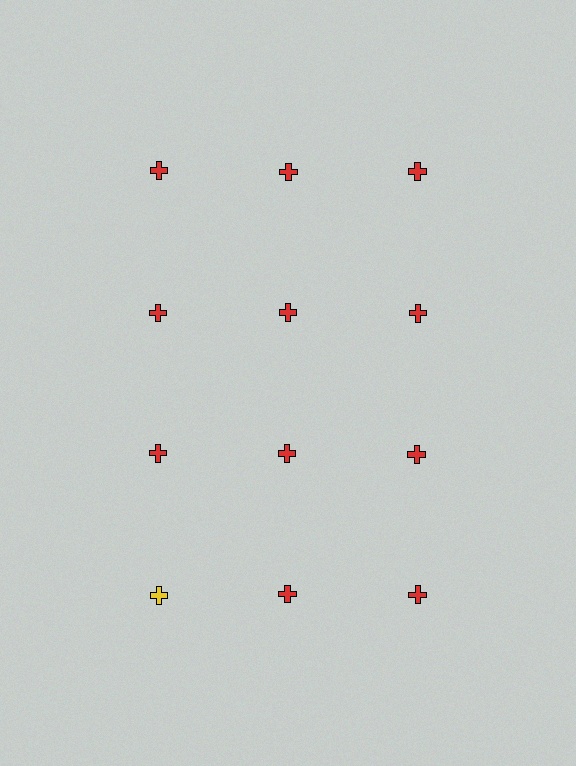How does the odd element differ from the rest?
It has a different color: yellow instead of red.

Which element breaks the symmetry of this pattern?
The yellow cross in the fourth row, leftmost column breaks the symmetry. All other shapes are red crosses.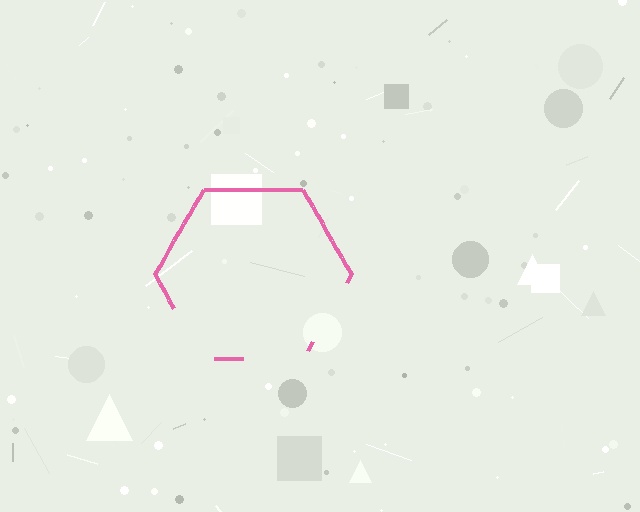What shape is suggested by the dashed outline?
The dashed outline suggests a hexagon.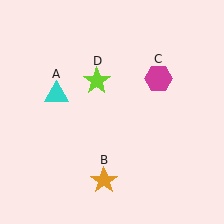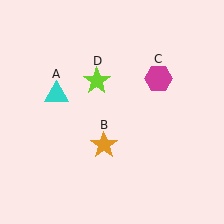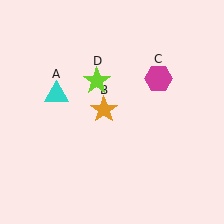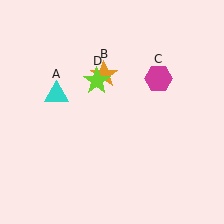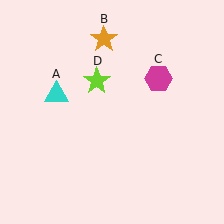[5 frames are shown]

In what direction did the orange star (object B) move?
The orange star (object B) moved up.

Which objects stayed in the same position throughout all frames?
Cyan triangle (object A) and magenta hexagon (object C) and lime star (object D) remained stationary.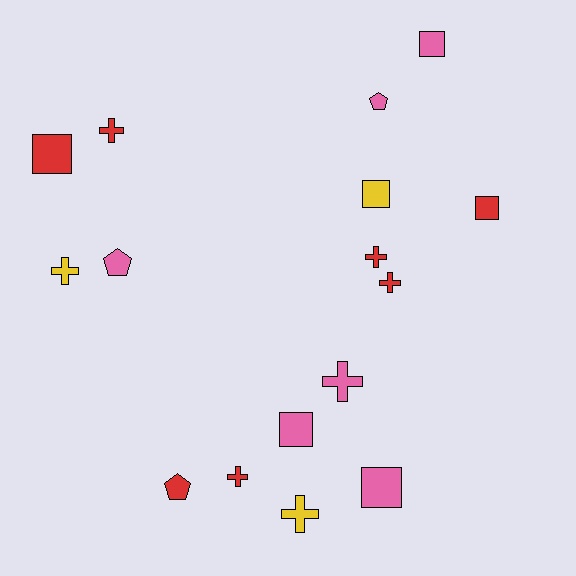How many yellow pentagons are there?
There are no yellow pentagons.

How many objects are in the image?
There are 16 objects.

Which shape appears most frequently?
Cross, with 7 objects.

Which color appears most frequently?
Red, with 7 objects.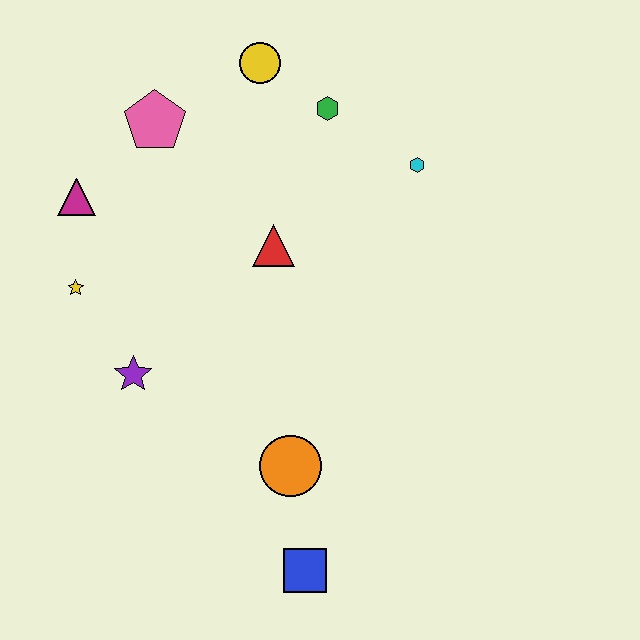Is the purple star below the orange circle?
No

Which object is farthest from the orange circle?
The yellow circle is farthest from the orange circle.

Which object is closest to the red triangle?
The green hexagon is closest to the red triangle.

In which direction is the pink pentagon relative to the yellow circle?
The pink pentagon is to the left of the yellow circle.